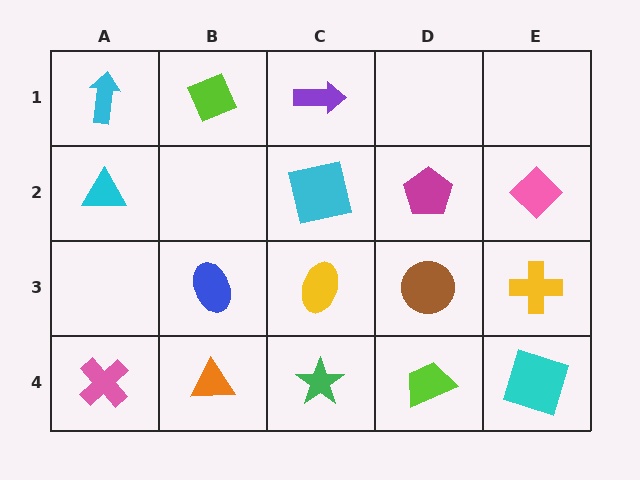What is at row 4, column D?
A lime trapezoid.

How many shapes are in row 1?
3 shapes.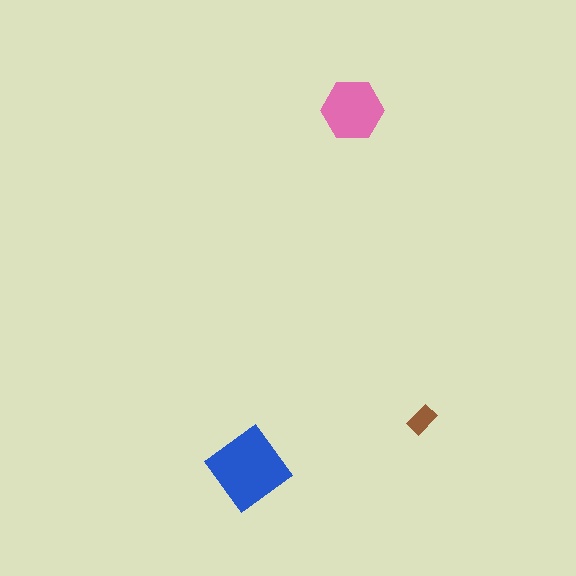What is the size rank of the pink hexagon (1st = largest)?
2nd.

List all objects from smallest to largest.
The brown rectangle, the pink hexagon, the blue diamond.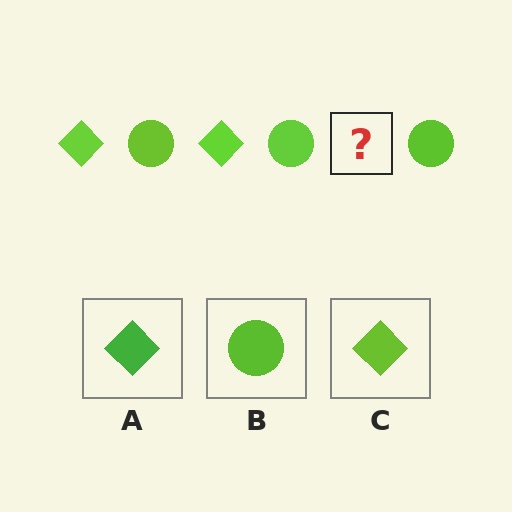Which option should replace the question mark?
Option C.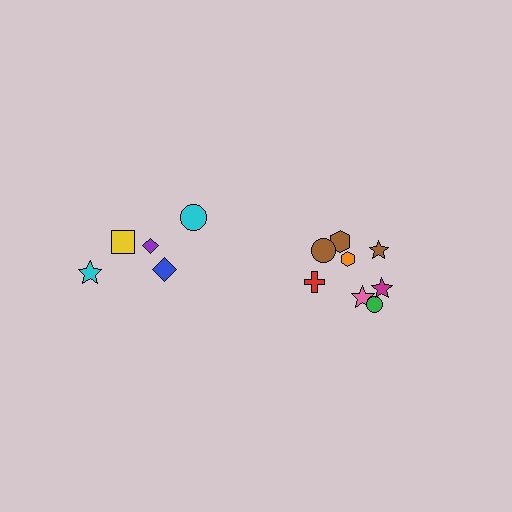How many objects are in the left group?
There are 5 objects.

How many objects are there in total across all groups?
There are 13 objects.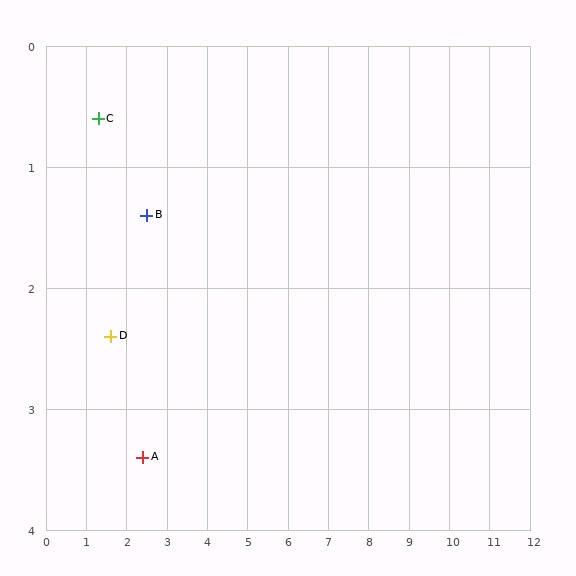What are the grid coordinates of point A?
Point A is at approximately (2.4, 3.4).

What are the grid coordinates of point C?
Point C is at approximately (1.3, 0.6).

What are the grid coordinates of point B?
Point B is at approximately (2.5, 1.4).